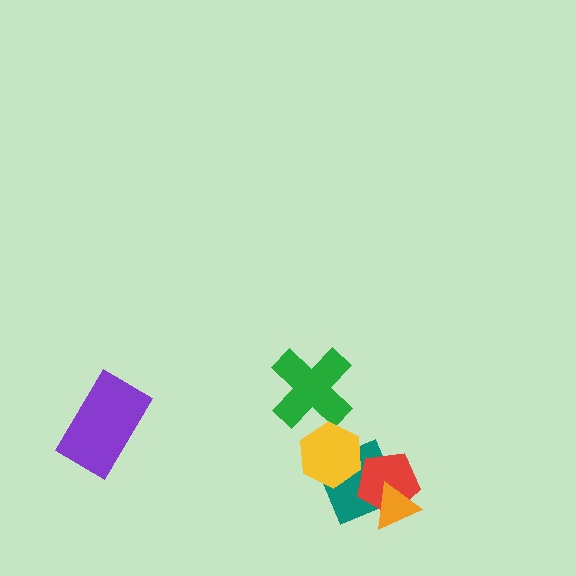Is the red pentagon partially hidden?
Yes, it is partially covered by another shape.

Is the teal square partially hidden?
Yes, it is partially covered by another shape.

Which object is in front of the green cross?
The yellow hexagon is in front of the green cross.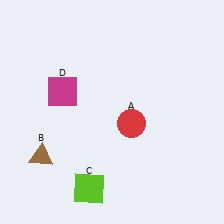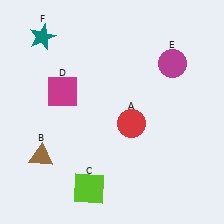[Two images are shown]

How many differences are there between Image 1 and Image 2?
There are 2 differences between the two images.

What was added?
A magenta circle (E), a teal star (F) were added in Image 2.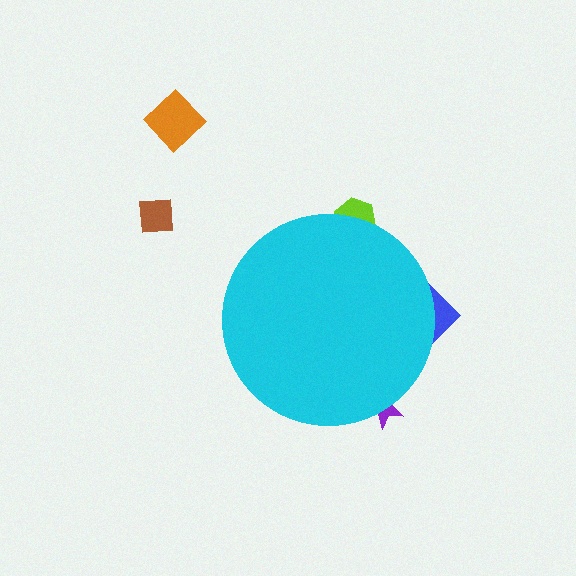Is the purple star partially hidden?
Yes, the purple star is partially hidden behind the cyan circle.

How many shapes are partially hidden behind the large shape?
3 shapes are partially hidden.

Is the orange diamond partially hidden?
No, the orange diamond is fully visible.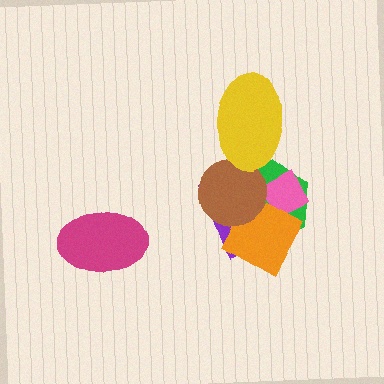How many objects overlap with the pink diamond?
4 objects overlap with the pink diamond.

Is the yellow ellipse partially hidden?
No, no other shape covers it.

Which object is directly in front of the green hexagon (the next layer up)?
The purple rectangle is directly in front of the green hexagon.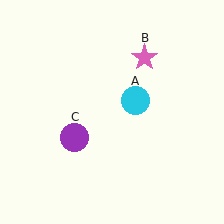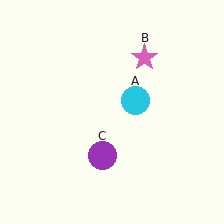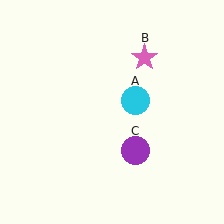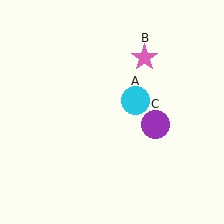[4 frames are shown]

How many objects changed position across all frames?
1 object changed position: purple circle (object C).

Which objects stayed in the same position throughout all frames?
Cyan circle (object A) and pink star (object B) remained stationary.